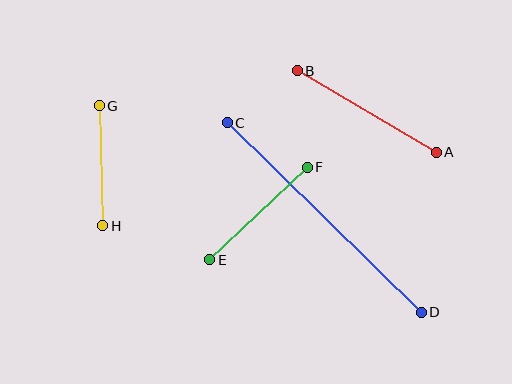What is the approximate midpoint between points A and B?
The midpoint is at approximately (367, 112) pixels.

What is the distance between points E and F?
The distance is approximately 135 pixels.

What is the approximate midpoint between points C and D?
The midpoint is at approximately (324, 217) pixels.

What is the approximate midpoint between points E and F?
The midpoint is at approximately (259, 213) pixels.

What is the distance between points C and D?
The distance is approximately 271 pixels.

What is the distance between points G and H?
The distance is approximately 120 pixels.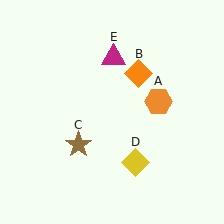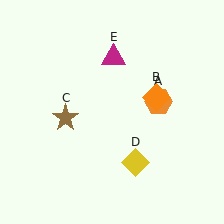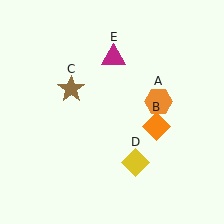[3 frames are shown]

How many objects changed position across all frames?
2 objects changed position: orange diamond (object B), brown star (object C).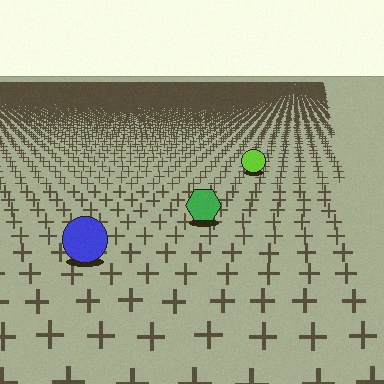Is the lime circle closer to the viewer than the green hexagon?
No. The green hexagon is closer — you can tell from the texture gradient: the ground texture is coarser near it.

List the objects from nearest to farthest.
From nearest to farthest: the blue circle, the green hexagon, the lime circle.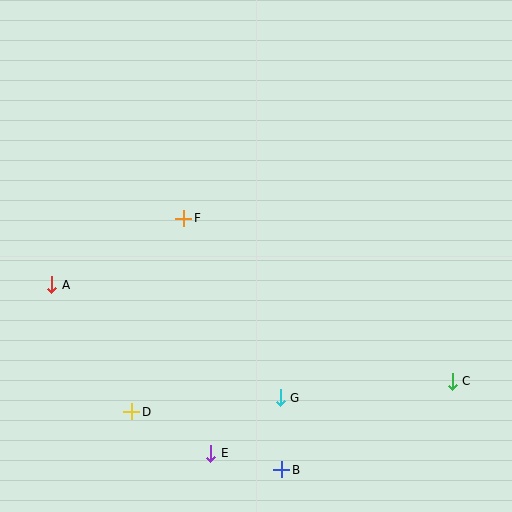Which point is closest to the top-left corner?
Point F is closest to the top-left corner.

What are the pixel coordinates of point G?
Point G is at (280, 398).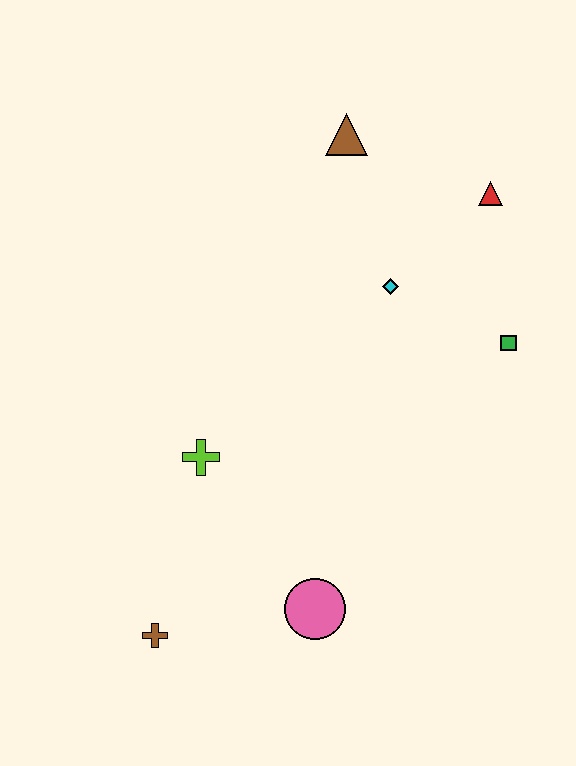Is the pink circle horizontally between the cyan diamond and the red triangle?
No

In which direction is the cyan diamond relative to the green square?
The cyan diamond is to the left of the green square.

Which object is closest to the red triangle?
The cyan diamond is closest to the red triangle.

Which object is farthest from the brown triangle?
The brown cross is farthest from the brown triangle.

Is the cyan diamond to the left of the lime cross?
No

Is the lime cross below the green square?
Yes